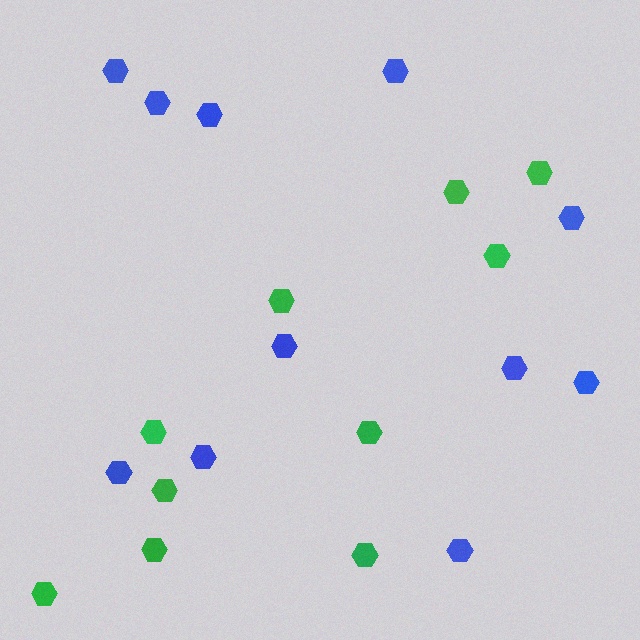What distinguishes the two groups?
There are 2 groups: one group of green hexagons (10) and one group of blue hexagons (11).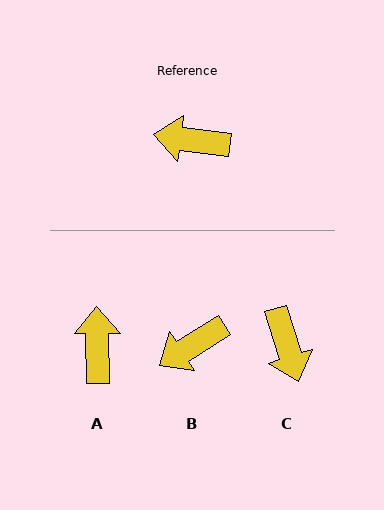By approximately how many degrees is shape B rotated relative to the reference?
Approximately 40 degrees counter-clockwise.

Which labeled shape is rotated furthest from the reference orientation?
C, about 115 degrees away.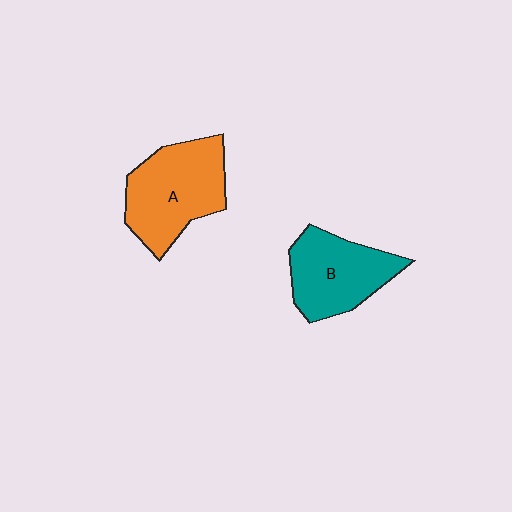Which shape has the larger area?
Shape A (orange).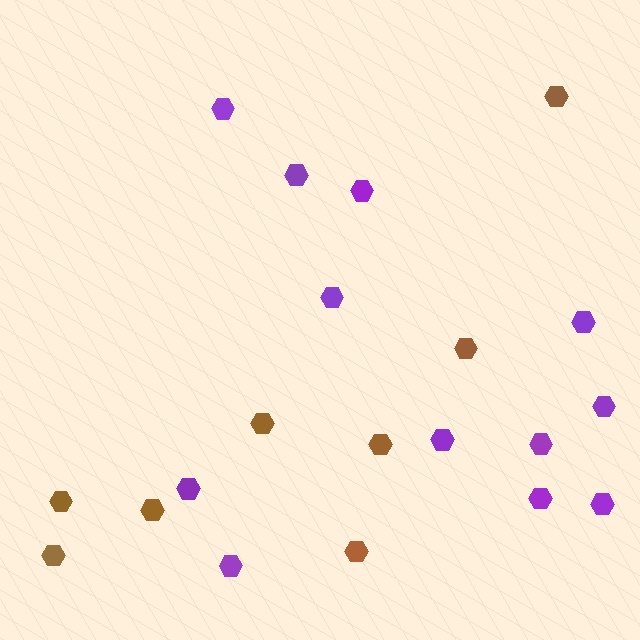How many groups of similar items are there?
There are 2 groups: one group of purple hexagons (12) and one group of brown hexagons (8).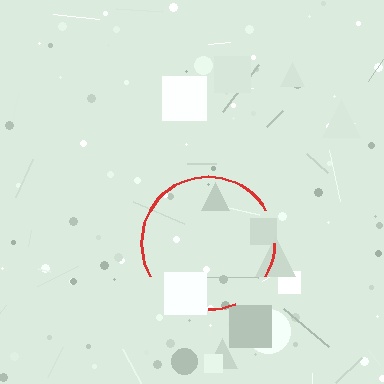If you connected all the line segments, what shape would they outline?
They would outline a circle.